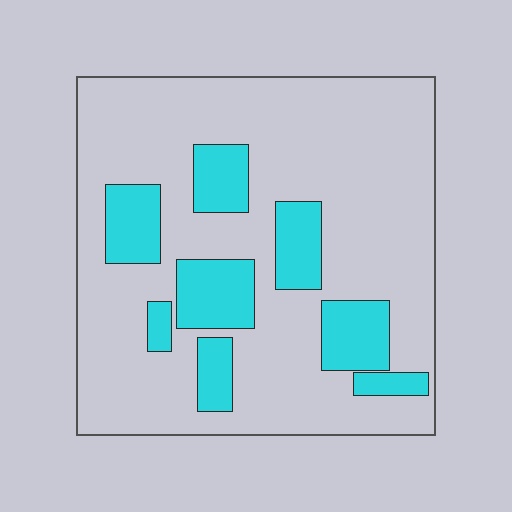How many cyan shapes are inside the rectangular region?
8.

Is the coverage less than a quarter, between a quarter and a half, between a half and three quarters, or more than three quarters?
Less than a quarter.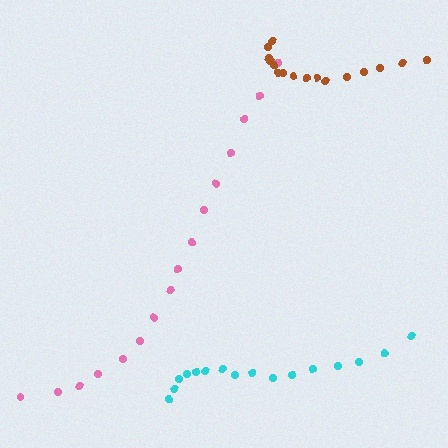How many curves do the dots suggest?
There are 3 distinct paths.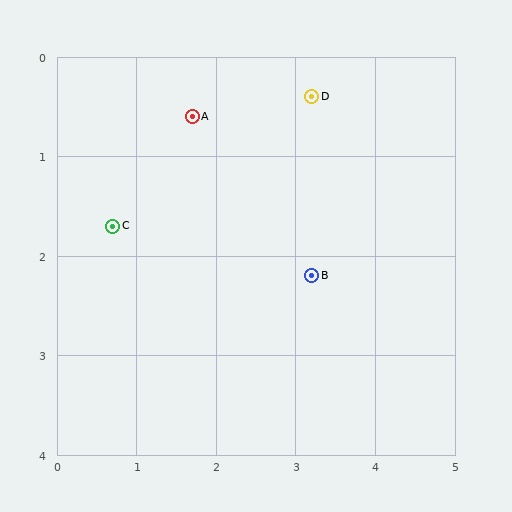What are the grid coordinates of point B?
Point B is at approximately (3.2, 2.2).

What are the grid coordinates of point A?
Point A is at approximately (1.7, 0.6).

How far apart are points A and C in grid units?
Points A and C are about 1.5 grid units apart.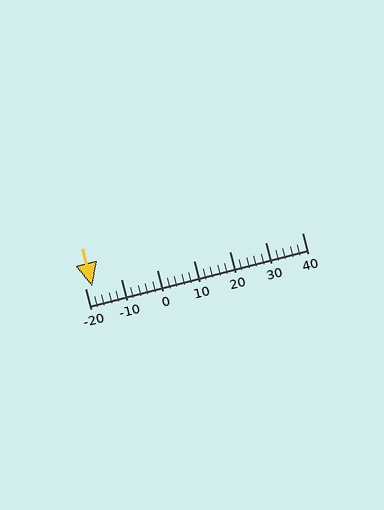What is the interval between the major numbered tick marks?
The major tick marks are spaced 10 units apart.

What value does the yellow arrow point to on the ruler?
The yellow arrow points to approximately -18.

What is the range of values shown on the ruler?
The ruler shows values from -20 to 40.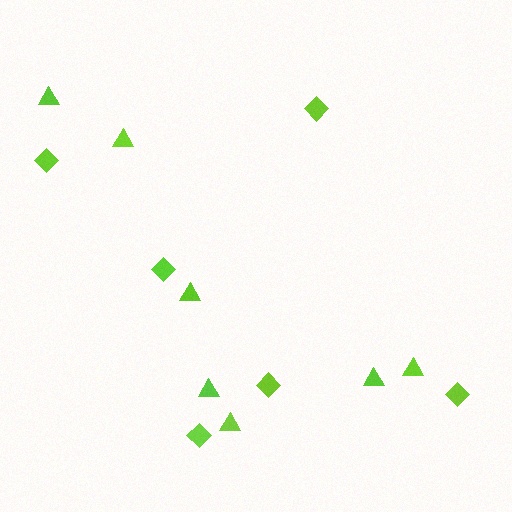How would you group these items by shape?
There are 2 groups: one group of triangles (7) and one group of diamonds (6).